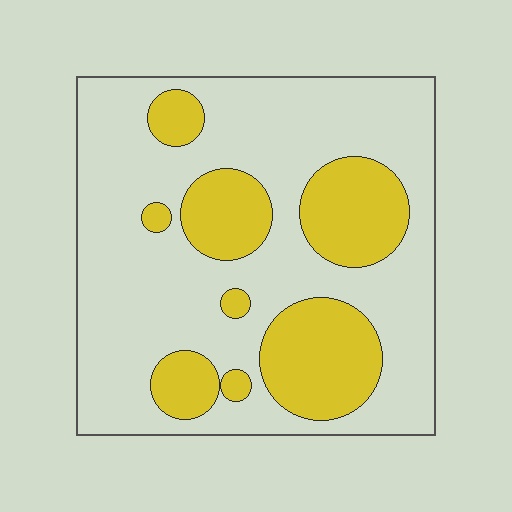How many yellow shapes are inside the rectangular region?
8.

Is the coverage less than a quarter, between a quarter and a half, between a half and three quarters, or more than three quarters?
Between a quarter and a half.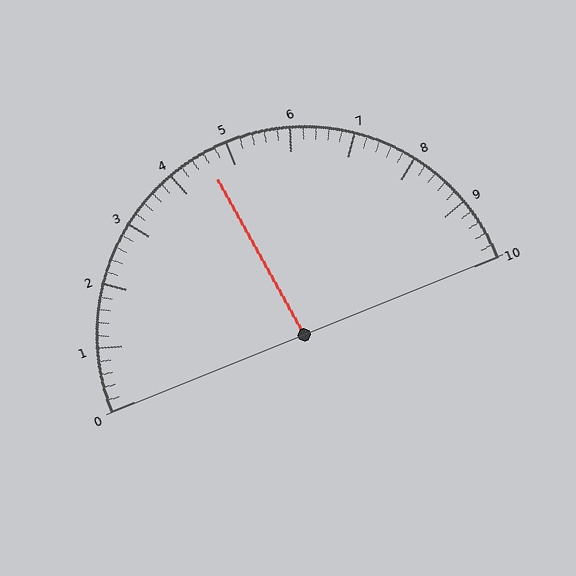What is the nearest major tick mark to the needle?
The nearest major tick mark is 5.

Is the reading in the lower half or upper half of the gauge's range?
The reading is in the lower half of the range (0 to 10).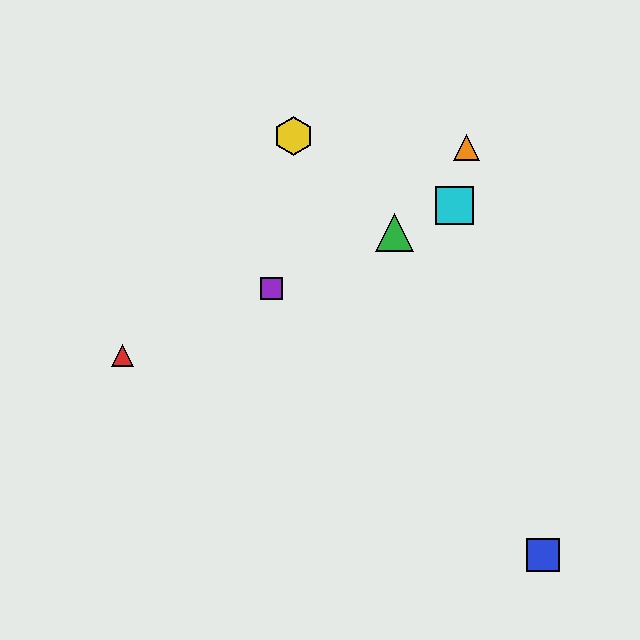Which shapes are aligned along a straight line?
The red triangle, the green triangle, the purple square, the cyan square are aligned along a straight line.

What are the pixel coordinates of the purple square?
The purple square is at (271, 288).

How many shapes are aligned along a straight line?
4 shapes (the red triangle, the green triangle, the purple square, the cyan square) are aligned along a straight line.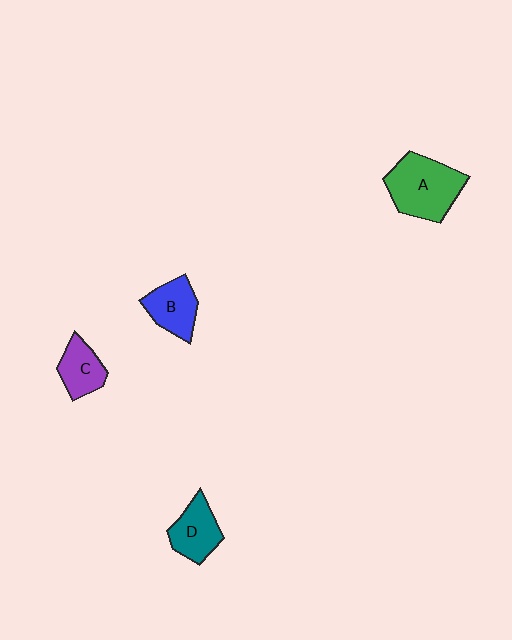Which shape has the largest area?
Shape A (green).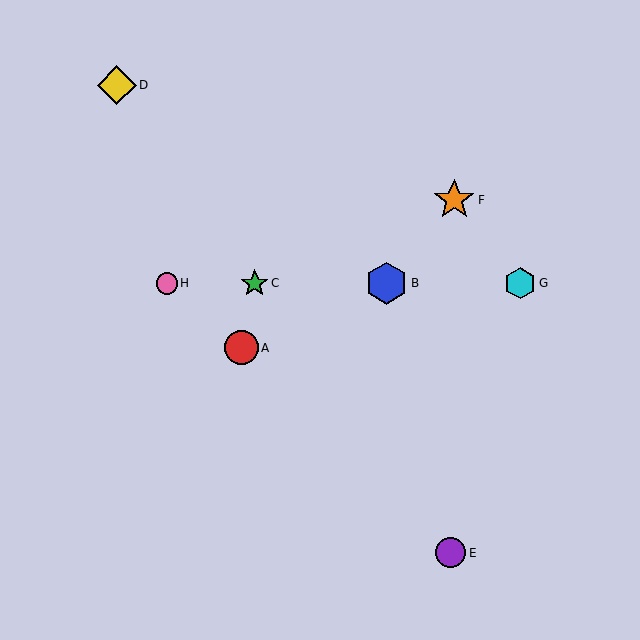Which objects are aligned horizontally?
Objects B, C, G, H are aligned horizontally.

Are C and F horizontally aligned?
No, C is at y≈283 and F is at y≈200.